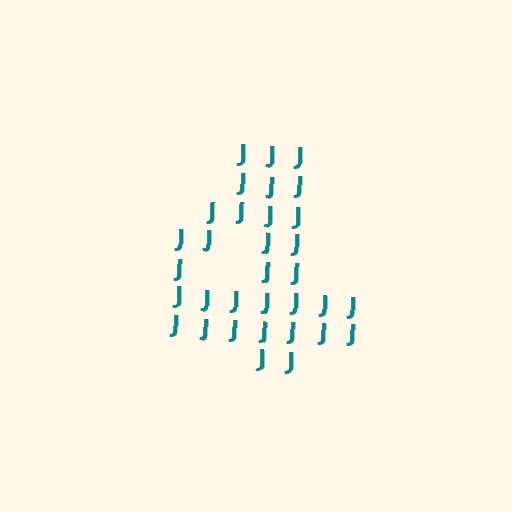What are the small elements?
The small elements are letter J's.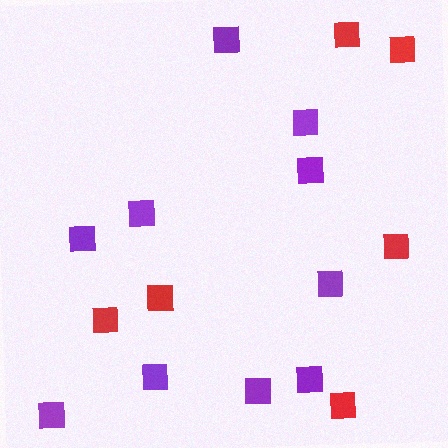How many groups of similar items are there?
There are 2 groups: one group of red squares (6) and one group of purple squares (10).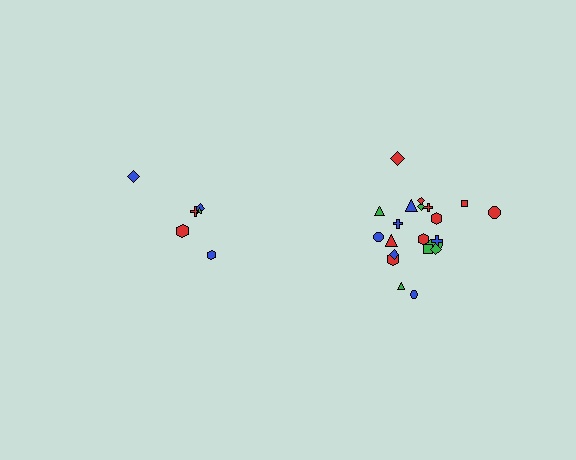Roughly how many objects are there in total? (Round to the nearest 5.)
Roughly 30 objects in total.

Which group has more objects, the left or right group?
The right group.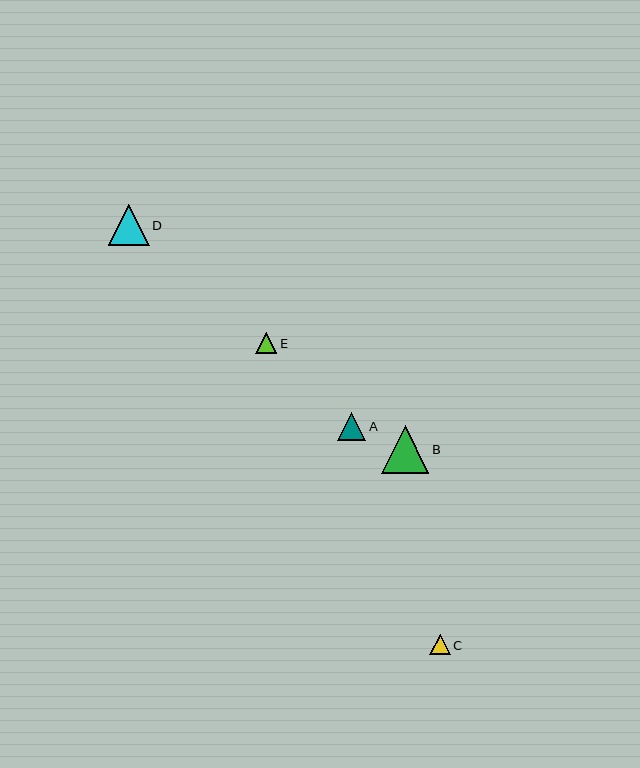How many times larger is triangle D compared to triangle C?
Triangle D is approximately 2.0 times the size of triangle C.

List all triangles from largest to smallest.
From largest to smallest: B, D, A, E, C.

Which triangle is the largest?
Triangle B is the largest with a size of approximately 47 pixels.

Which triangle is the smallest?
Triangle C is the smallest with a size of approximately 21 pixels.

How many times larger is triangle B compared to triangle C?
Triangle B is approximately 2.3 times the size of triangle C.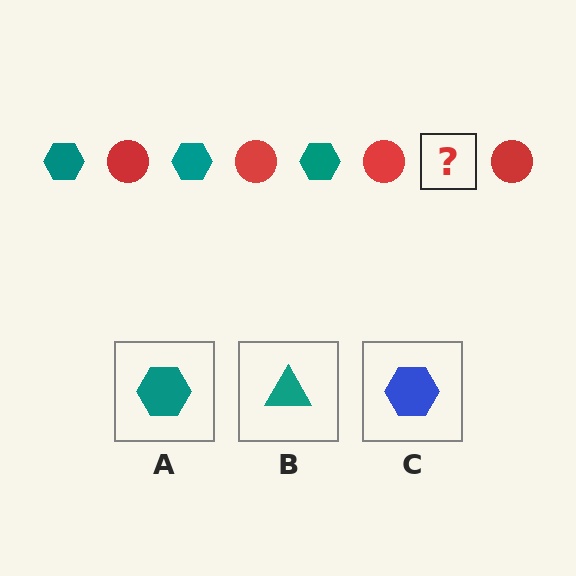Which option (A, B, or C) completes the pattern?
A.